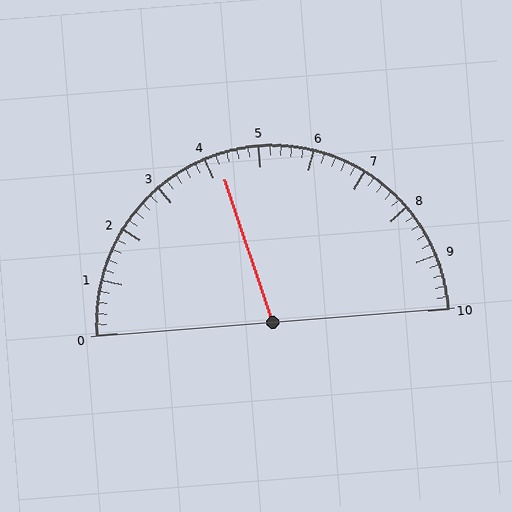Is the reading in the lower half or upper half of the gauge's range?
The reading is in the lower half of the range (0 to 10).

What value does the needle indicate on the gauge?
The needle indicates approximately 4.2.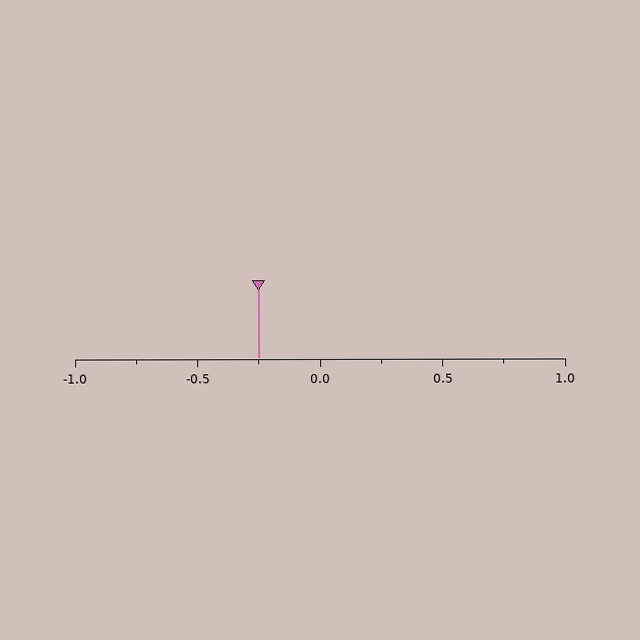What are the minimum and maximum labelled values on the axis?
The axis runs from -1.0 to 1.0.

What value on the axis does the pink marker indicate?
The marker indicates approximately -0.25.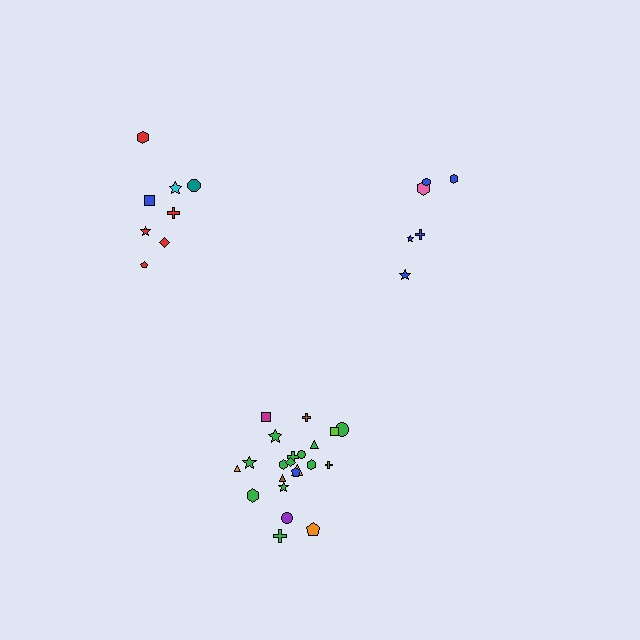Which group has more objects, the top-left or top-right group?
The top-left group.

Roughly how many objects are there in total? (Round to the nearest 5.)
Roughly 35 objects in total.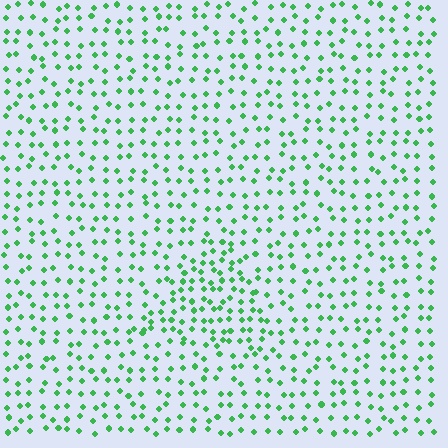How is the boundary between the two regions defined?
The boundary is defined by a change in element density (approximately 1.6x ratio). All elements are the same color, size, and shape.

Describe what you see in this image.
The image contains small green elements arranged at two different densities. A triangle-shaped region is visible where the elements are more densely packed than the surrounding area.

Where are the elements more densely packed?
The elements are more densely packed inside the triangle boundary.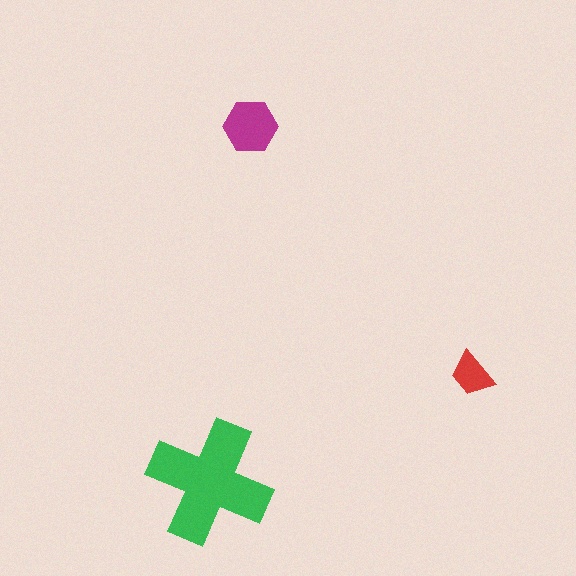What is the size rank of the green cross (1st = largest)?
1st.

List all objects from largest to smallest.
The green cross, the magenta hexagon, the red trapezoid.